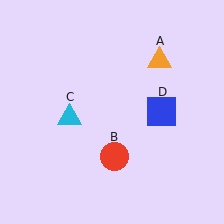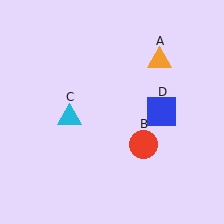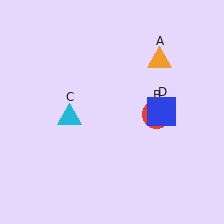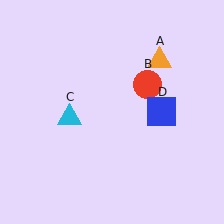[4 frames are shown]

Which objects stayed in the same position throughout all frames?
Orange triangle (object A) and cyan triangle (object C) and blue square (object D) remained stationary.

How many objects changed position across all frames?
1 object changed position: red circle (object B).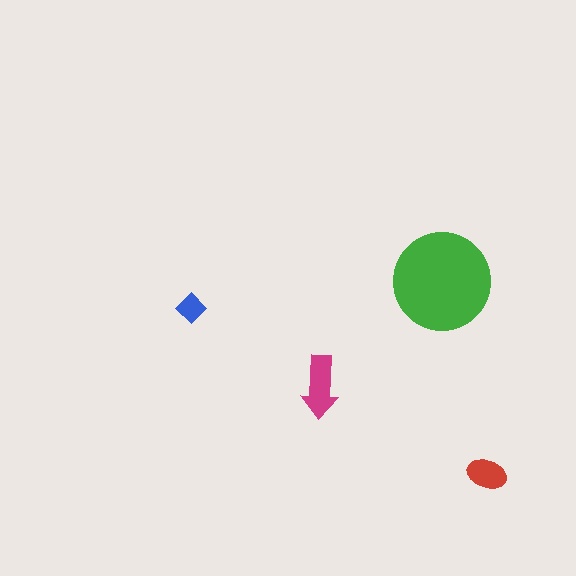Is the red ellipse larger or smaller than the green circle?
Smaller.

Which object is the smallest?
The blue diamond.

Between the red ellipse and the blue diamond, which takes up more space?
The red ellipse.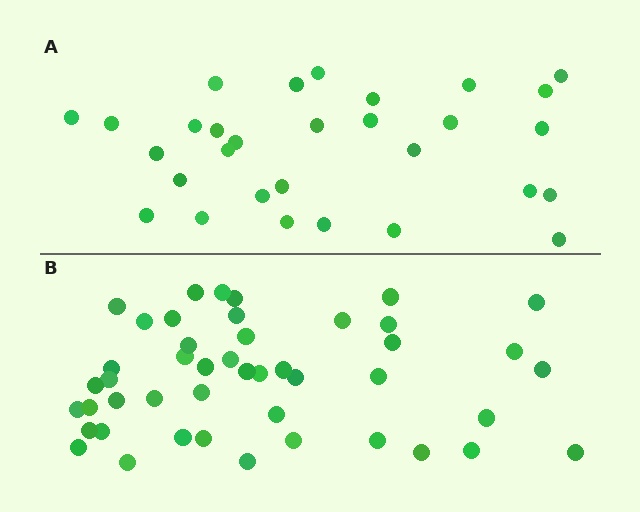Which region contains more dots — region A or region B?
Region B (the bottom region) has more dots.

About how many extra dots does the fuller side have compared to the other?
Region B has approximately 15 more dots than region A.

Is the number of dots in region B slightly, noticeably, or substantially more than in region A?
Region B has substantially more. The ratio is roughly 1.5 to 1.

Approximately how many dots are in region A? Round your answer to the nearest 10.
About 30 dots.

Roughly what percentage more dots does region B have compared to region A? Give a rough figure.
About 55% more.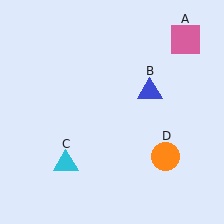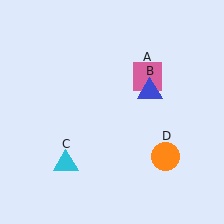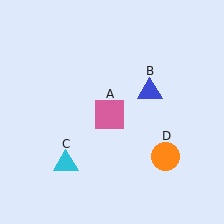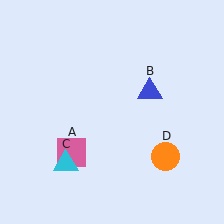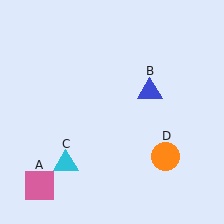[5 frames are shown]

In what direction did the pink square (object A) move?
The pink square (object A) moved down and to the left.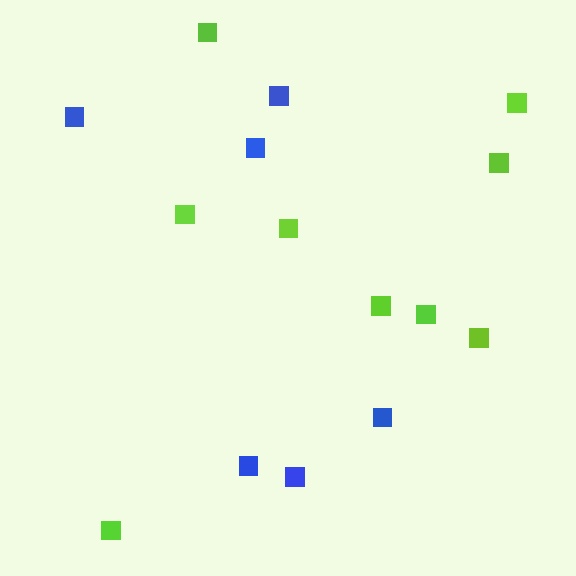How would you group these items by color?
There are 2 groups: one group of blue squares (6) and one group of lime squares (9).